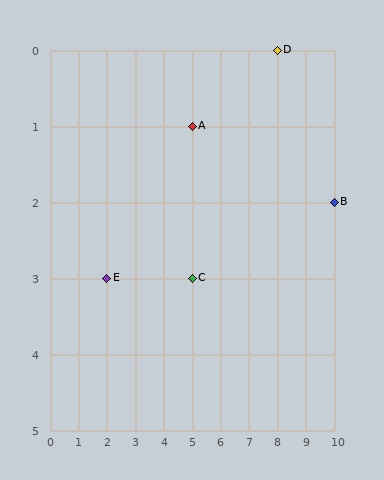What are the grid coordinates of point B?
Point B is at grid coordinates (10, 2).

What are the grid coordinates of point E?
Point E is at grid coordinates (2, 3).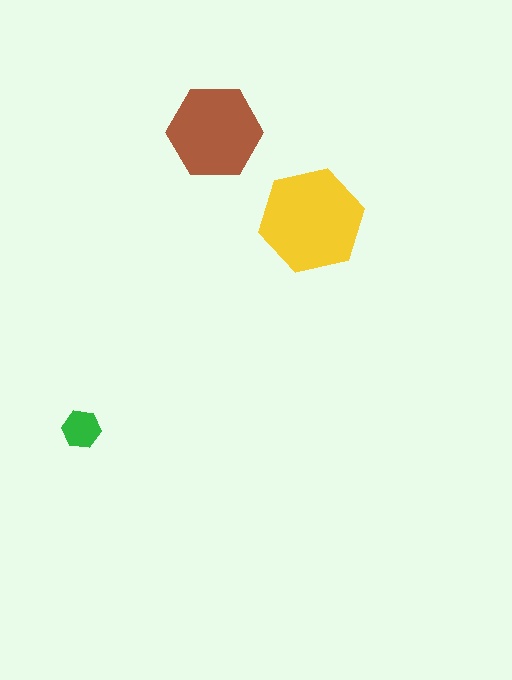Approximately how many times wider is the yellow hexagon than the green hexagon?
About 2.5 times wider.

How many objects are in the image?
There are 3 objects in the image.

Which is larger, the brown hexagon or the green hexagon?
The brown one.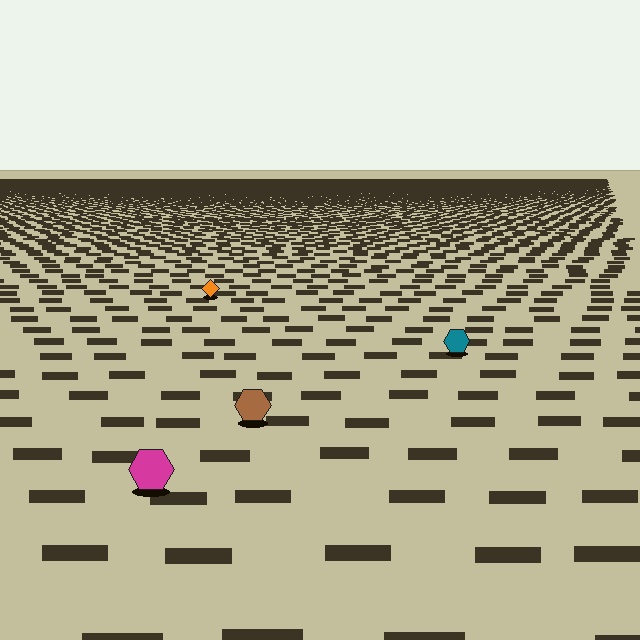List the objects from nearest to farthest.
From nearest to farthest: the magenta hexagon, the brown hexagon, the teal hexagon, the orange diamond.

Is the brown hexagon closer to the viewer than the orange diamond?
Yes. The brown hexagon is closer — you can tell from the texture gradient: the ground texture is coarser near it.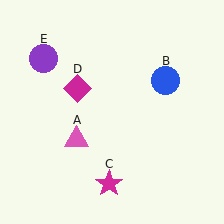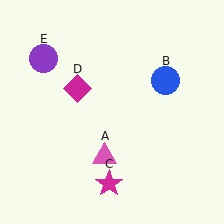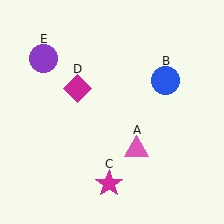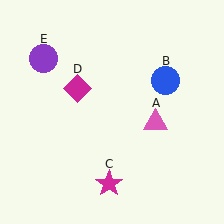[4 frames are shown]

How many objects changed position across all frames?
1 object changed position: pink triangle (object A).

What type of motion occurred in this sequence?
The pink triangle (object A) rotated counterclockwise around the center of the scene.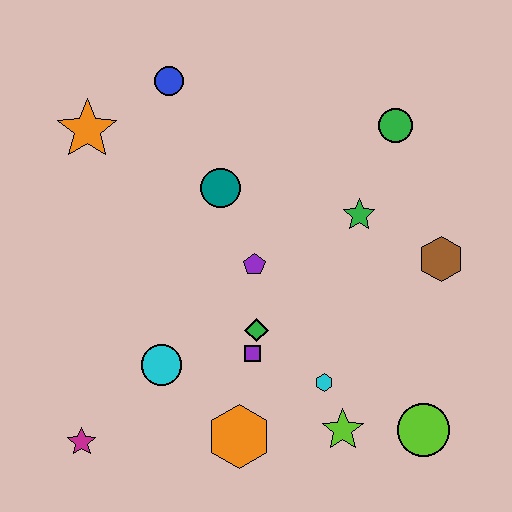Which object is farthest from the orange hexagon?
The blue circle is farthest from the orange hexagon.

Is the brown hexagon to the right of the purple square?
Yes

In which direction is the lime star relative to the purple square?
The lime star is to the right of the purple square.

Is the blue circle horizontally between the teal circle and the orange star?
Yes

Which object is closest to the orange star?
The blue circle is closest to the orange star.